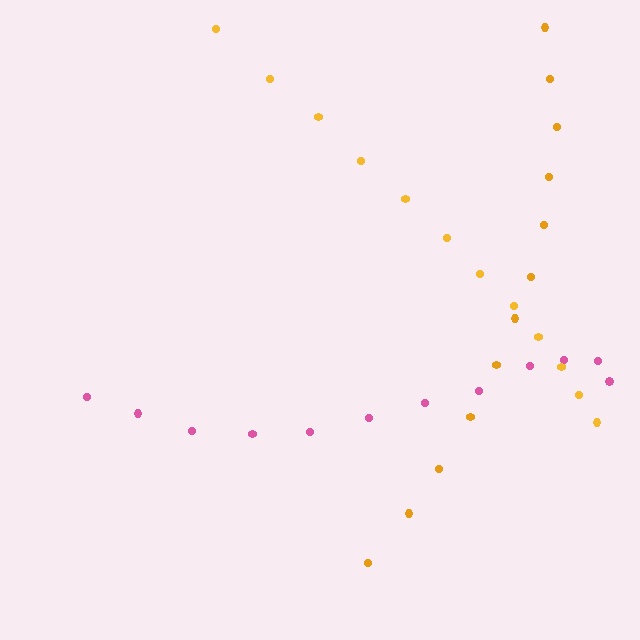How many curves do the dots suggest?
There are 3 distinct paths.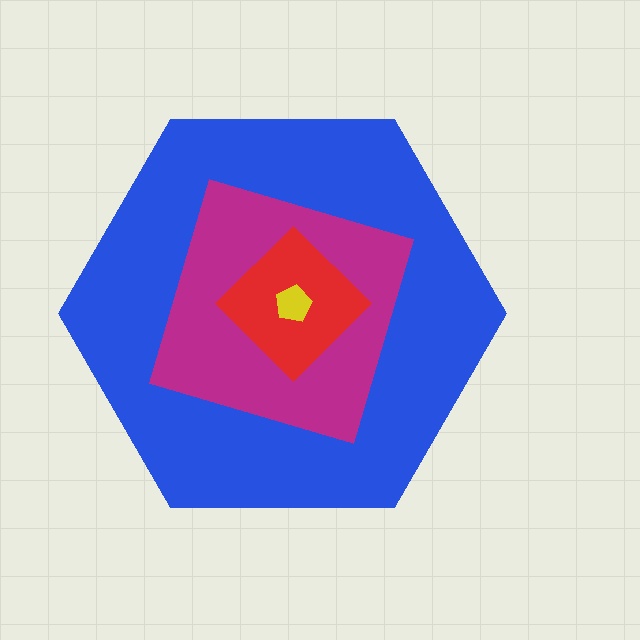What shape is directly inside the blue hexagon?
The magenta square.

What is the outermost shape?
The blue hexagon.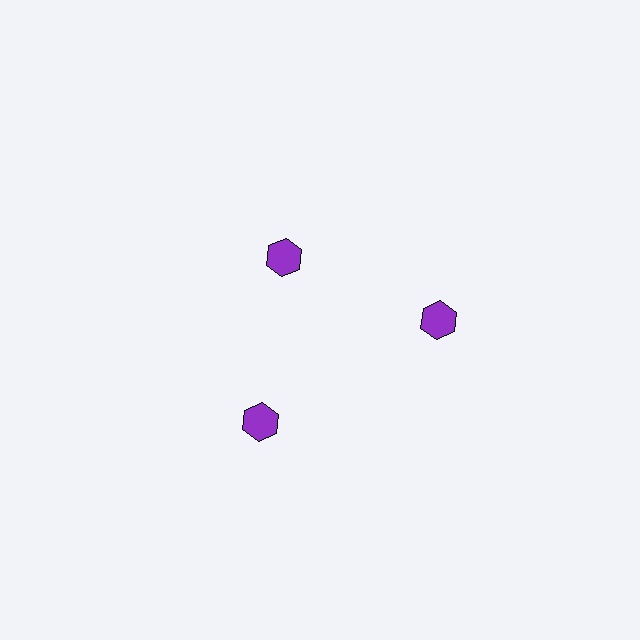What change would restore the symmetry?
The symmetry would be restored by moving it outward, back onto the ring so that all 3 hexagons sit at equal angles and equal distance from the center.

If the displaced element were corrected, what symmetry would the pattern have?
It would have 3-fold rotational symmetry — the pattern would map onto itself every 120 degrees.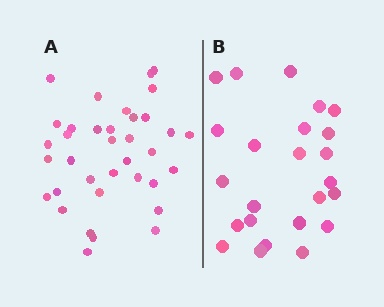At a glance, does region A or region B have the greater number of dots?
Region A (the left region) has more dots.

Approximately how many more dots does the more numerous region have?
Region A has roughly 12 or so more dots than region B.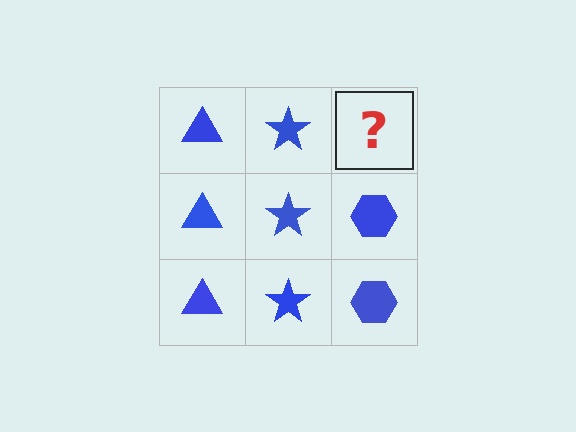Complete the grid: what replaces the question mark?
The question mark should be replaced with a blue hexagon.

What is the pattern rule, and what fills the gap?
The rule is that each column has a consistent shape. The gap should be filled with a blue hexagon.